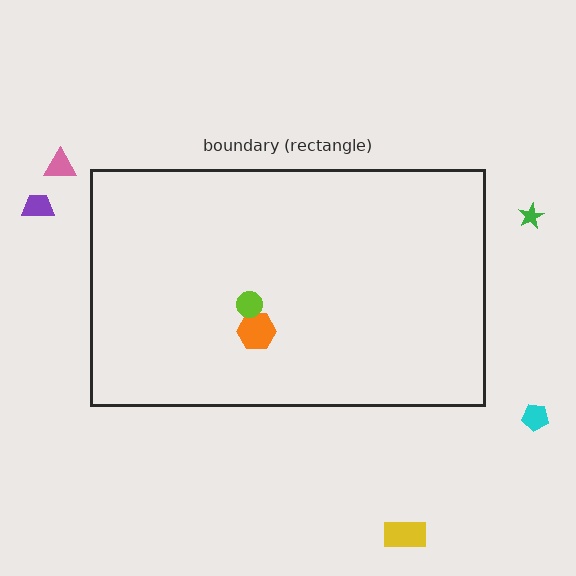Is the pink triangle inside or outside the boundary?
Outside.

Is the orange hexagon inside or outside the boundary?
Inside.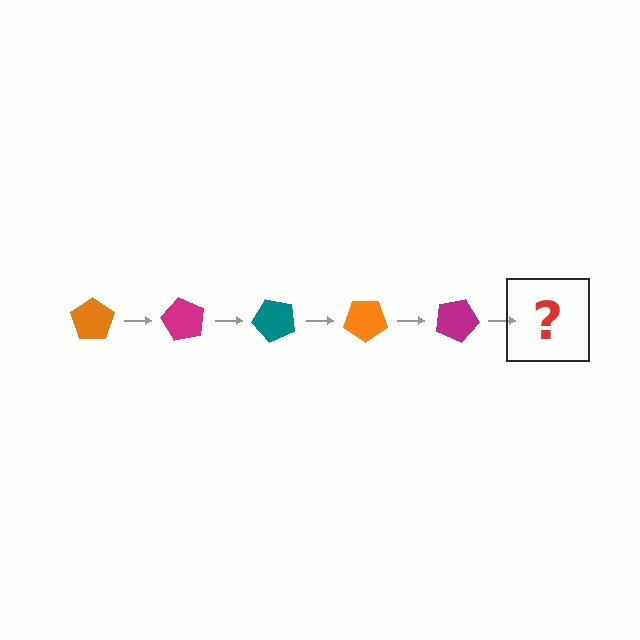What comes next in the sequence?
The next element should be a teal pentagon, rotated 300 degrees from the start.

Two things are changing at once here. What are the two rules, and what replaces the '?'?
The two rules are that it rotates 60 degrees each step and the color cycles through orange, magenta, and teal. The '?' should be a teal pentagon, rotated 300 degrees from the start.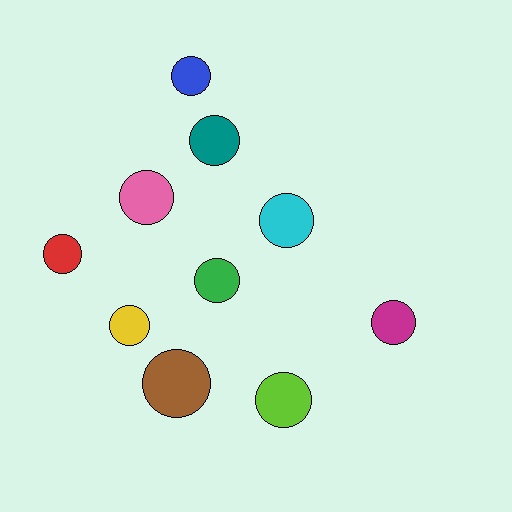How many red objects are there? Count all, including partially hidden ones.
There is 1 red object.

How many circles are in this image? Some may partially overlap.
There are 10 circles.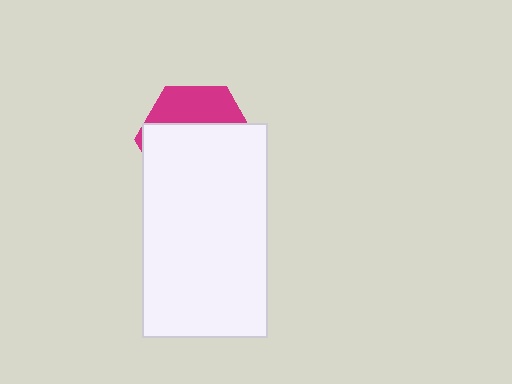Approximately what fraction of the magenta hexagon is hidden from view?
Roughly 67% of the magenta hexagon is hidden behind the white rectangle.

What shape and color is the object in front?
The object in front is a white rectangle.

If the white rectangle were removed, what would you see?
You would see the complete magenta hexagon.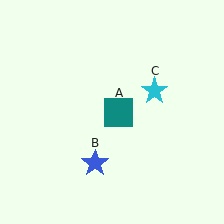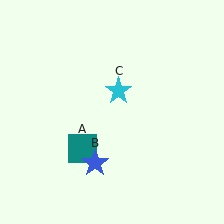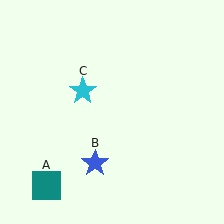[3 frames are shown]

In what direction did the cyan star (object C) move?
The cyan star (object C) moved left.